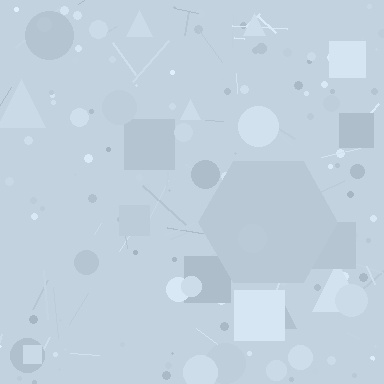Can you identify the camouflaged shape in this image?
The camouflaged shape is a hexagon.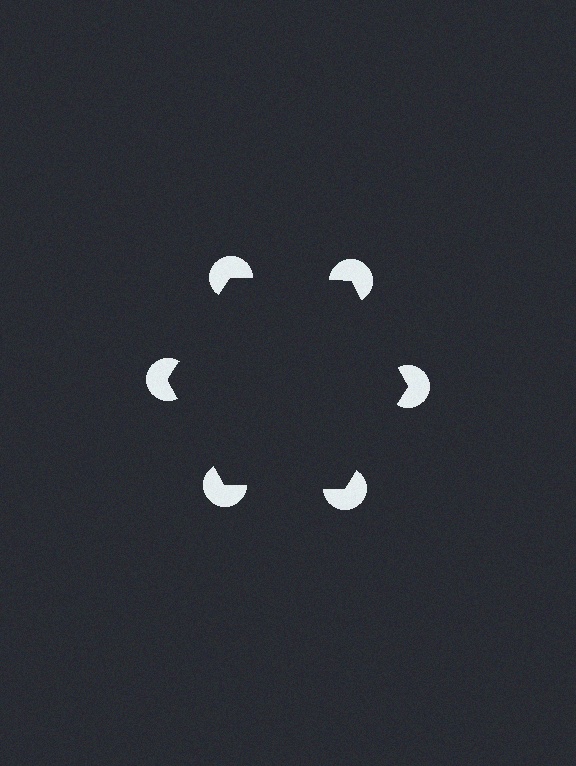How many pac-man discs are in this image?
There are 6 — one at each vertex of the illusory hexagon.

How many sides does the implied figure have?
6 sides.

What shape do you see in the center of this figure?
An illusory hexagon — its edges are inferred from the aligned wedge cuts in the pac-man discs, not physically drawn.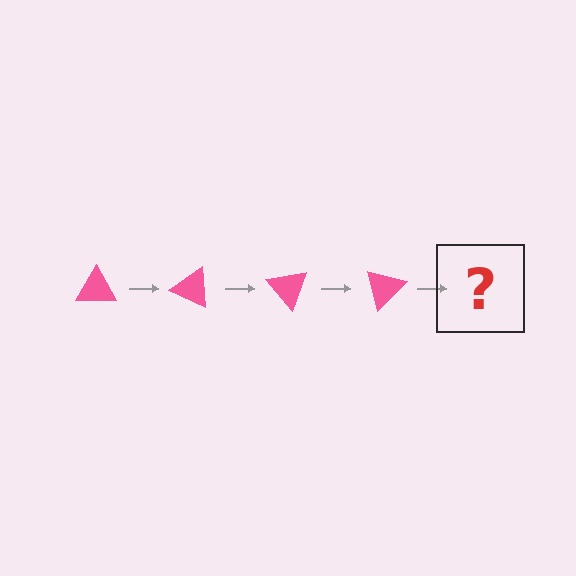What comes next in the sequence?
The next element should be a pink triangle rotated 100 degrees.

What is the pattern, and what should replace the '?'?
The pattern is that the triangle rotates 25 degrees each step. The '?' should be a pink triangle rotated 100 degrees.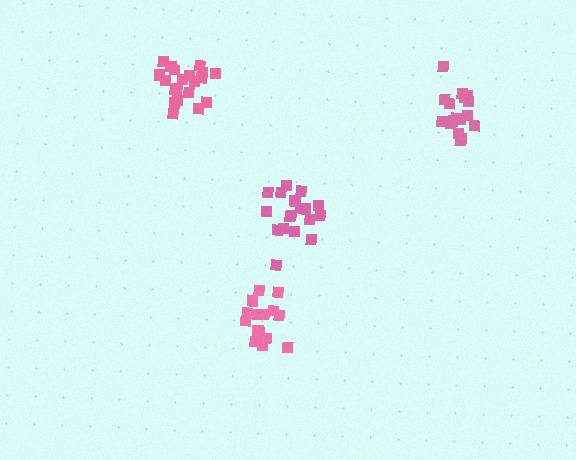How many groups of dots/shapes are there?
There are 4 groups.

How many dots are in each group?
Group 1: 17 dots, Group 2: 15 dots, Group 3: 20 dots, Group 4: 20 dots (72 total).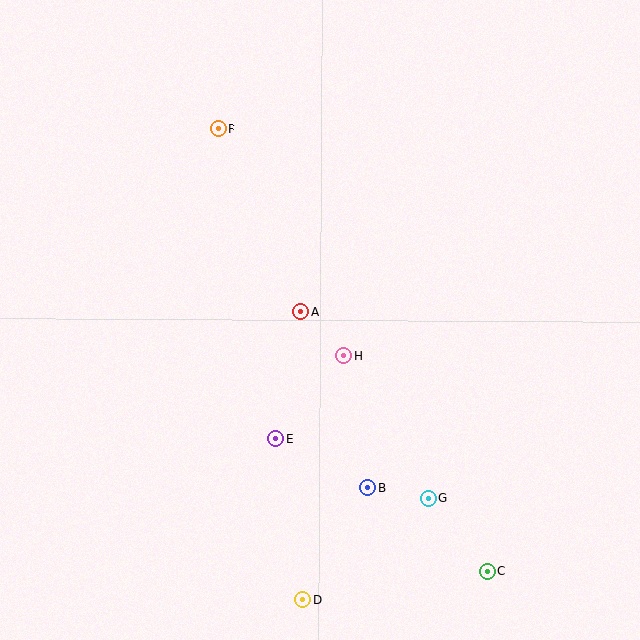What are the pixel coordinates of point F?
Point F is at (218, 129).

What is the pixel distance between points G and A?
The distance between G and A is 225 pixels.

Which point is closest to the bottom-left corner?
Point D is closest to the bottom-left corner.